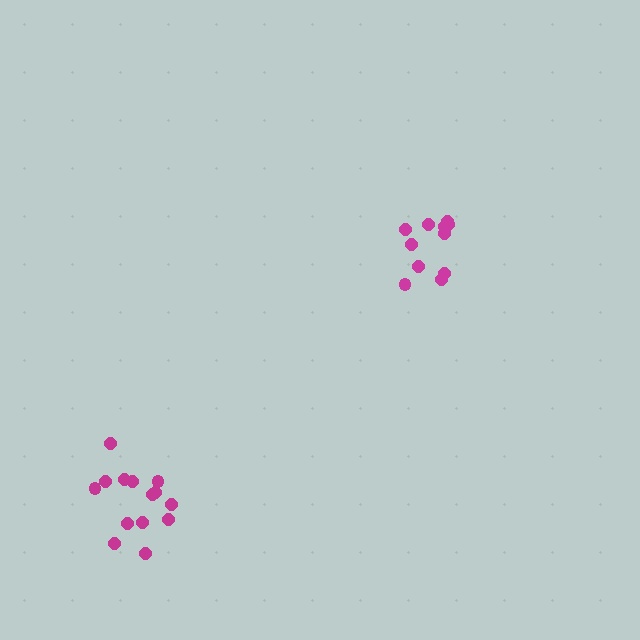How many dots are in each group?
Group 1: 11 dots, Group 2: 14 dots (25 total).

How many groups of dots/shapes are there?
There are 2 groups.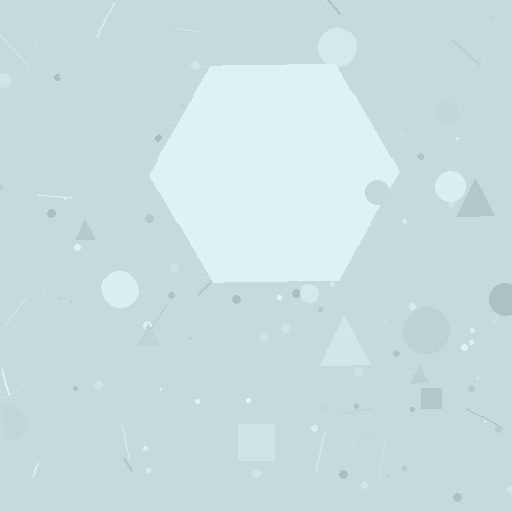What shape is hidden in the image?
A hexagon is hidden in the image.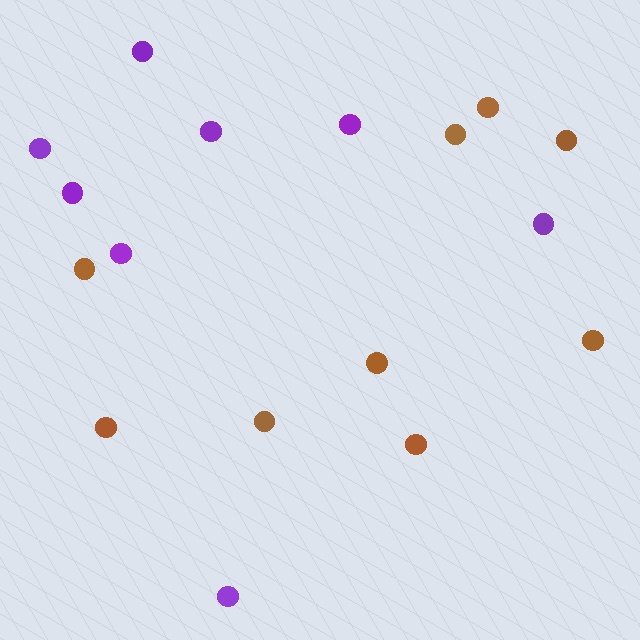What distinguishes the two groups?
There are 2 groups: one group of purple circles (8) and one group of brown circles (9).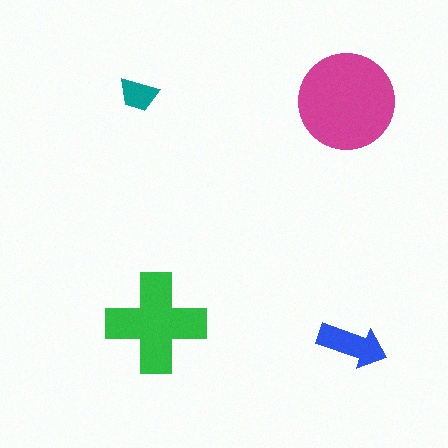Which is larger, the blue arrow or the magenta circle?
The magenta circle.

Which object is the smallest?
The teal trapezoid.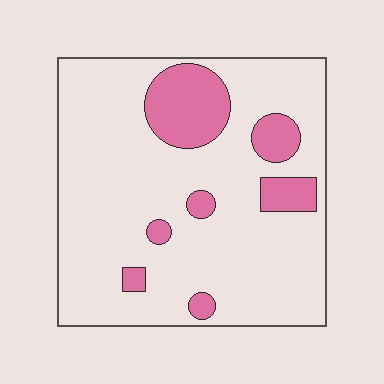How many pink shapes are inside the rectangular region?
7.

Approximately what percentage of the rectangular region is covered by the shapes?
Approximately 15%.